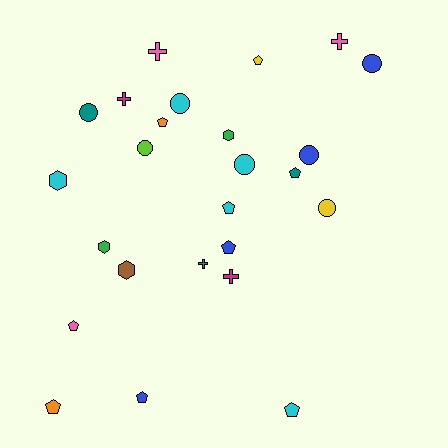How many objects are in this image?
There are 25 objects.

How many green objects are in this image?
There are 2 green objects.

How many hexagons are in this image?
There are 4 hexagons.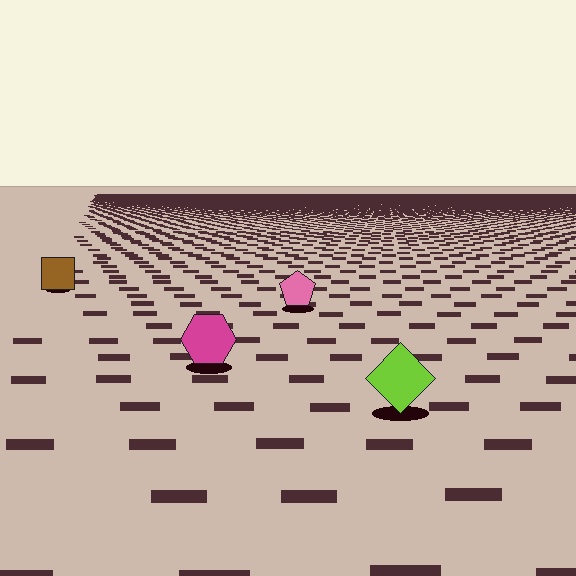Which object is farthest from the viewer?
The brown square is farthest from the viewer. It appears smaller and the ground texture around it is denser.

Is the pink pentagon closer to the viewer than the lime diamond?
No. The lime diamond is closer — you can tell from the texture gradient: the ground texture is coarser near it.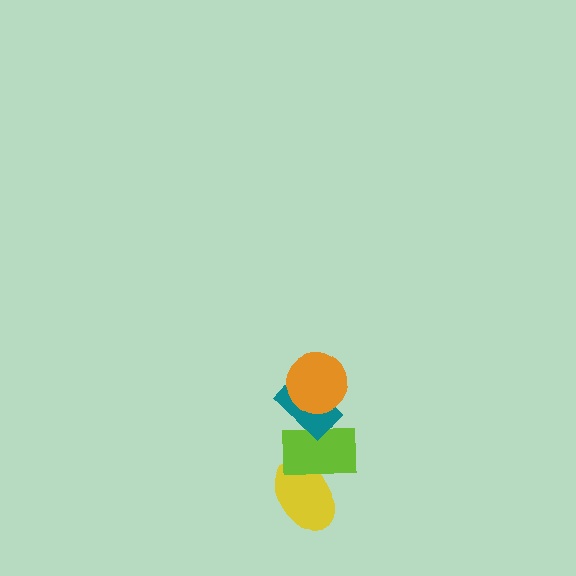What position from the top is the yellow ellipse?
The yellow ellipse is 4th from the top.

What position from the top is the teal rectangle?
The teal rectangle is 2nd from the top.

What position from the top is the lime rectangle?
The lime rectangle is 3rd from the top.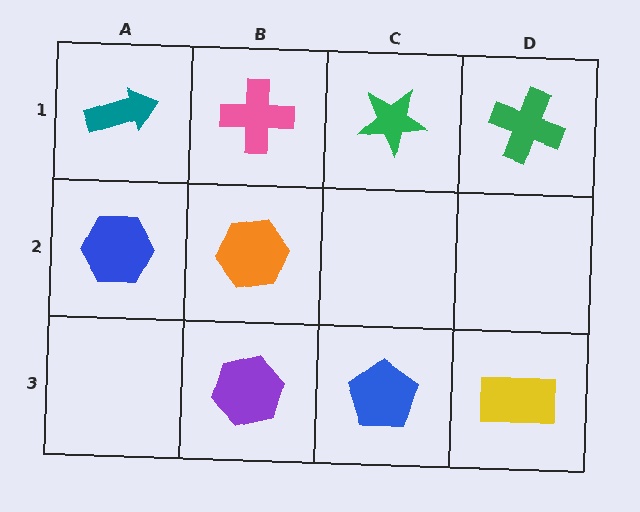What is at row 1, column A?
A teal arrow.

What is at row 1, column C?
A green star.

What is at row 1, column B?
A pink cross.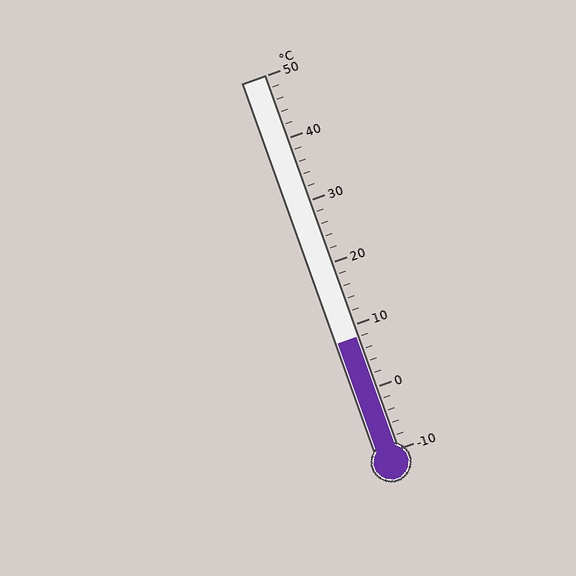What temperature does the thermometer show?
The thermometer shows approximately 8°C.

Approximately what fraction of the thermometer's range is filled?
The thermometer is filled to approximately 30% of its range.